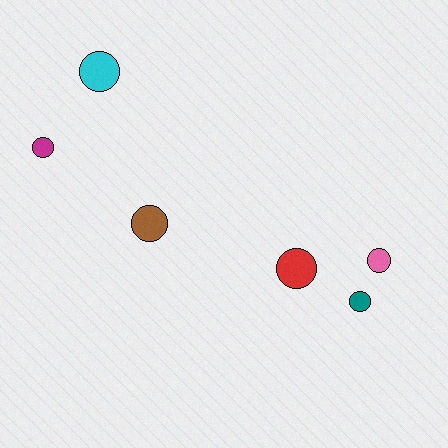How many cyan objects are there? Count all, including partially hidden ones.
There is 1 cyan object.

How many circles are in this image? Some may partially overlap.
There are 6 circles.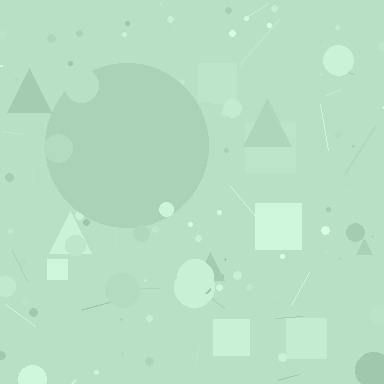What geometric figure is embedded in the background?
A circle is embedded in the background.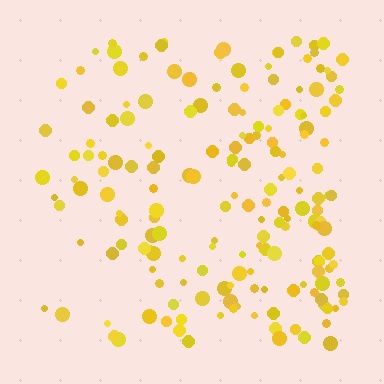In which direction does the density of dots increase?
From left to right, with the right side densest.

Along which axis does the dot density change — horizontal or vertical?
Horizontal.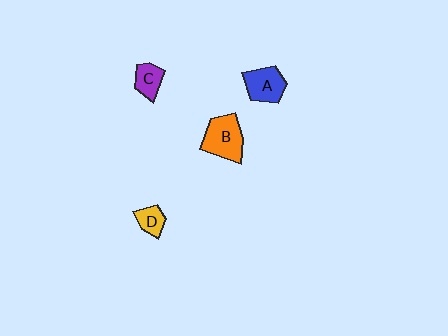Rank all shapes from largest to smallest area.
From largest to smallest: B (orange), A (blue), C (purple), D (yellow).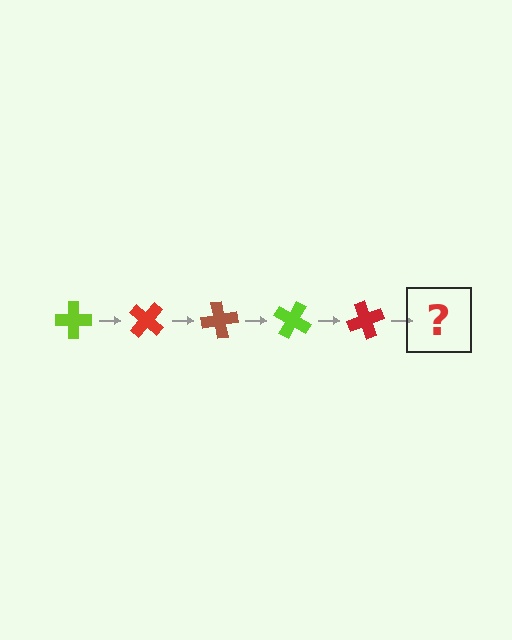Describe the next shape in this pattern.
It should be a brown cross, rotated 200 degrees from the start.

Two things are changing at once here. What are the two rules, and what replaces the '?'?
The two rules are that it rotates 40 degrees each step and the color cycles through lime, red, and brown. The '?' should be a brown cross, rotated 200 degrees from the start.